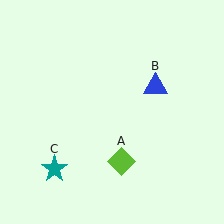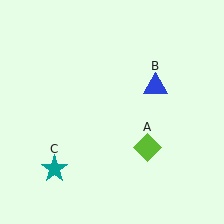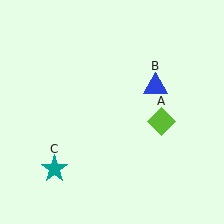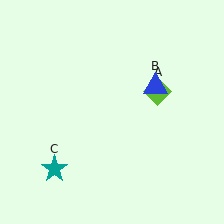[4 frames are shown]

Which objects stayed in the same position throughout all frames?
Blue triangle (object B) and teal star (object C) remained stationary.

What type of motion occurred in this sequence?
The lime diamond (object A) rotated counterclockwise around the center of the scene.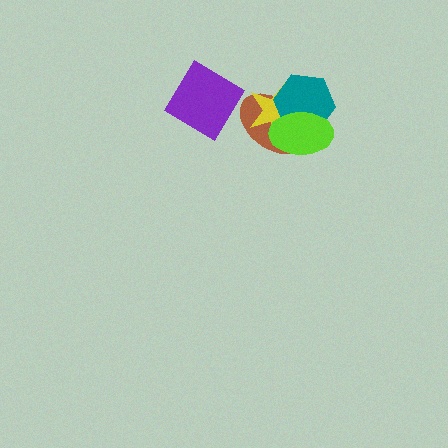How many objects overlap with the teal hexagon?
3 objects overlap with the teal hexagon.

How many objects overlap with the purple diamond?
0 objects overlap with the purple diamond.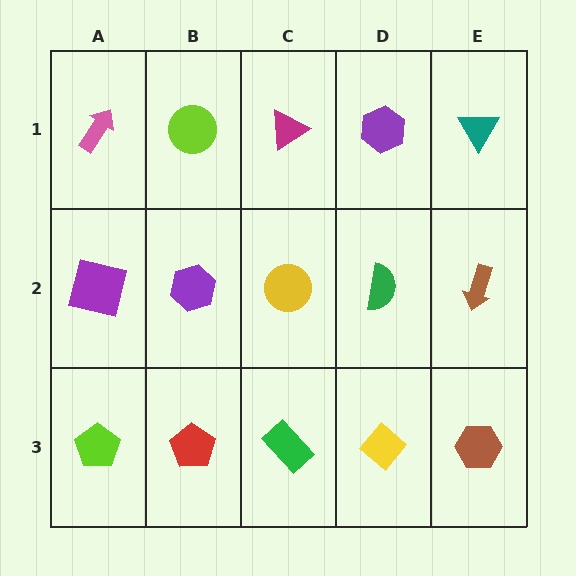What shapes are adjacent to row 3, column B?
A purple hexagon (row 2, column B), a lime pentagon (row 3, column A), a green rectangle (row 3, column C).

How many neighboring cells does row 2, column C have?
4.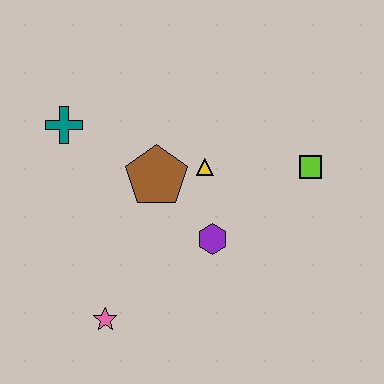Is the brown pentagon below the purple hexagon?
No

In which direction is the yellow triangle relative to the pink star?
The yellow triangle is above the pink star.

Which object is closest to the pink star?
The purple hexagon is closest to the pink star.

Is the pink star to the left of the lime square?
Yes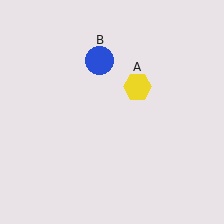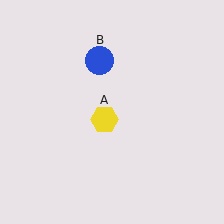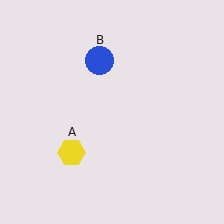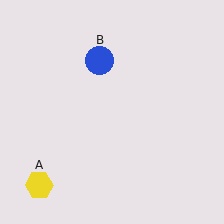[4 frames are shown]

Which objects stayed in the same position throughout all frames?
Blue circle (object B) remained stationary.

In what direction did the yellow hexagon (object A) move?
The yellow hexagon (object A) moved down and to the left.